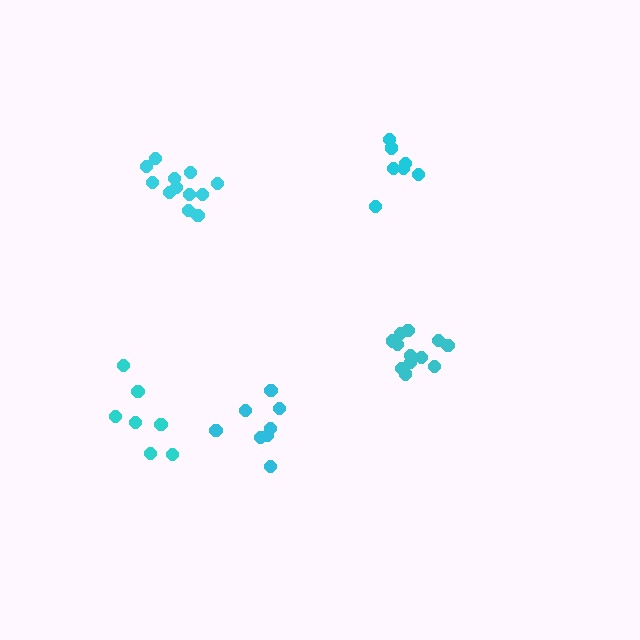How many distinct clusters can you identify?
There are 5 distinct clusters.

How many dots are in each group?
Group 1: 8 dots, Group 2: 7 dots, Group 3: 12 dots, Group 4: 7 dots, Group 5: 12 dots (46 total).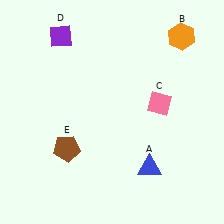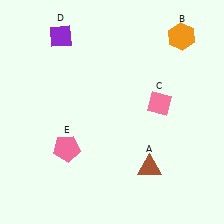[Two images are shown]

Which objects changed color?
A changed from blue to brown. E changed from brown to pink.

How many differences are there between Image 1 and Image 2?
There are 2 differences between the two images.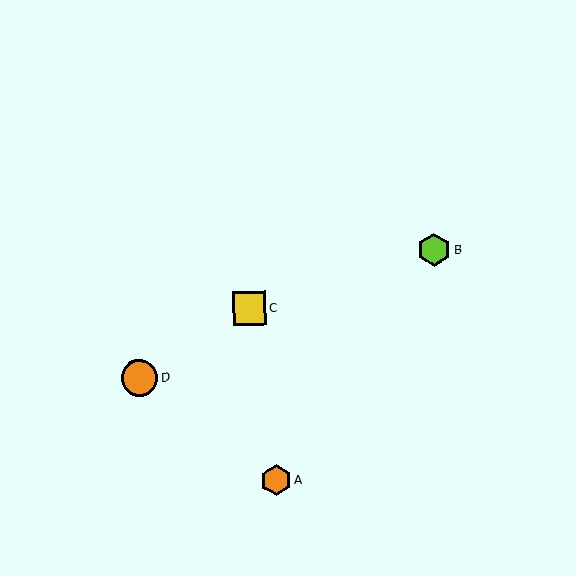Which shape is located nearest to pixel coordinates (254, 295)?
The yellow square (labeled C) at (250, 308) is nearest to that location.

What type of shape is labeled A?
Shape A is an orange hexagon.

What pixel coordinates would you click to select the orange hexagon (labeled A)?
Click at (276, 480) to select the orange hexagon A.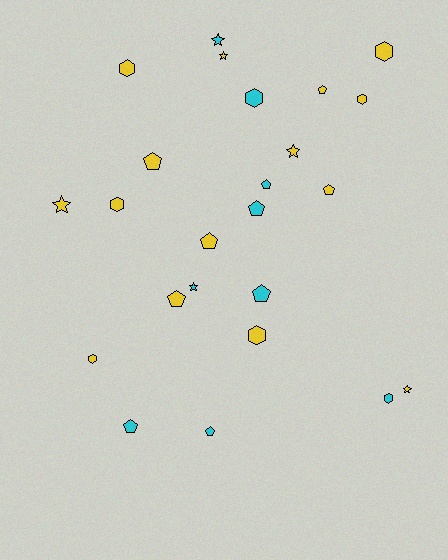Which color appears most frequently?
Yellow, with 15 objects.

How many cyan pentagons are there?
There are 5 cyan pentagons.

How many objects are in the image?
There are 24 objects.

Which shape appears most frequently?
Pentagon, with 10 objects.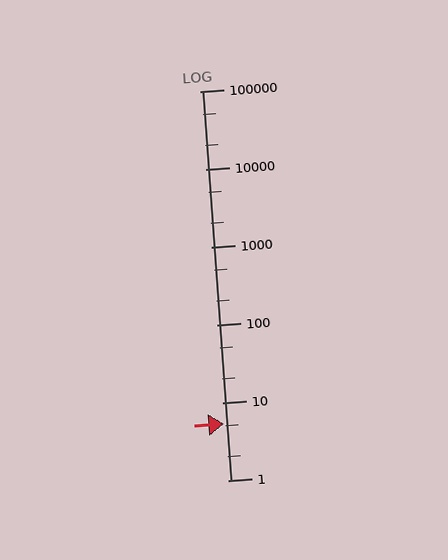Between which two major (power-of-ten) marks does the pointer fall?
The pointer is between 1 and 10.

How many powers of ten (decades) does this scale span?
The scale spans 5 decades, from 1 to 100000.